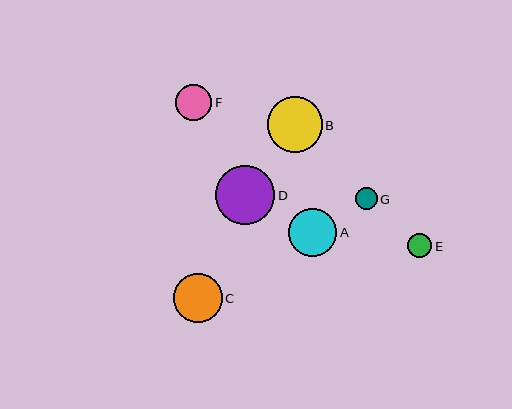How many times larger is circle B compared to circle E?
Circle B is approximately 2.3 times the size of circle E.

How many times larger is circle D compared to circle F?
Circle D is approximately 1.6 times the size of circle F.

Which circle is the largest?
Circle D is the largest with a size of approximately 59 pixels.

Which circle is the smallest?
Circle G is the smallest with a size of approximately 22 pixels.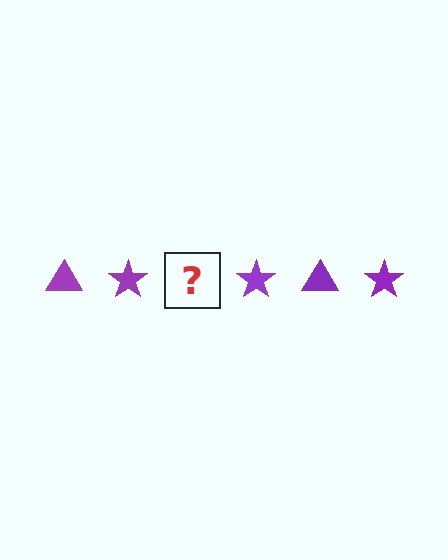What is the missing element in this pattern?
The missing element is a purple triangle.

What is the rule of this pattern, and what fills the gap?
The rule is that the pattern cycles through triangle, star shapes in purple. The gap should be filled with a purple triangle.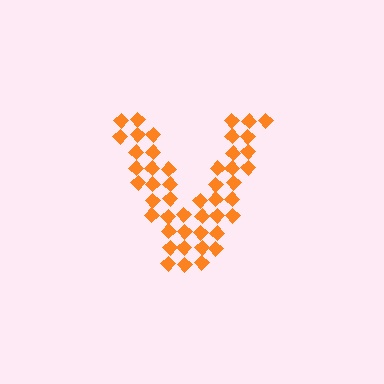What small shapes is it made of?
It is made of small diamonds.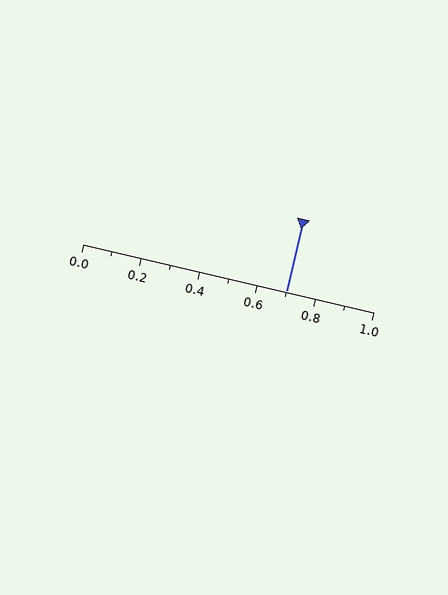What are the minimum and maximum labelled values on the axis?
The axis runs from 0.0 to 1.0.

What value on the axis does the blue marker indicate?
The marker indicates approximately 0.7.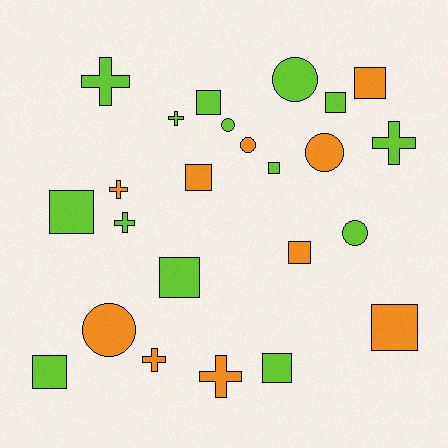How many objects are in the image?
There are 24 objects.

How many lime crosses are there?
There are 4 lime crosses.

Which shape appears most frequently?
Square, with 11 objects.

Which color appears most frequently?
Lime, with 14 objects.